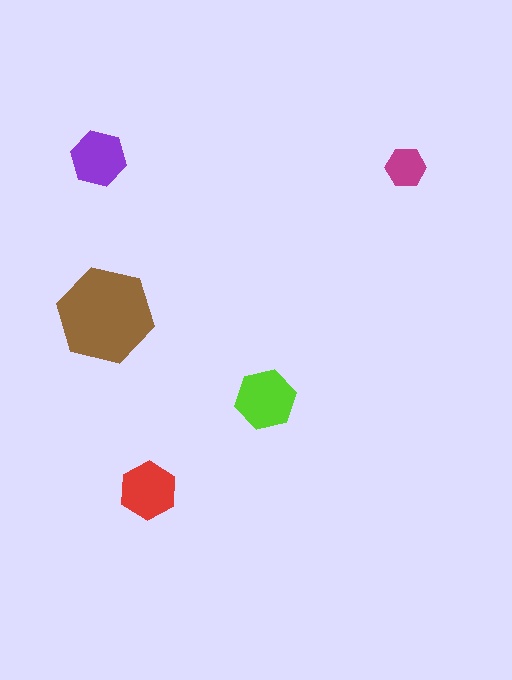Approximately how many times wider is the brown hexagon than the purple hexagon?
About 1.5 times wider.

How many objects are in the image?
There are 5 objects in the image.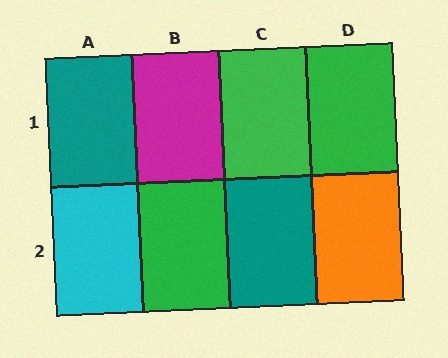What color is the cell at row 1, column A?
Teal.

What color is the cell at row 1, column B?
Magenta.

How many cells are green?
3 cells are green.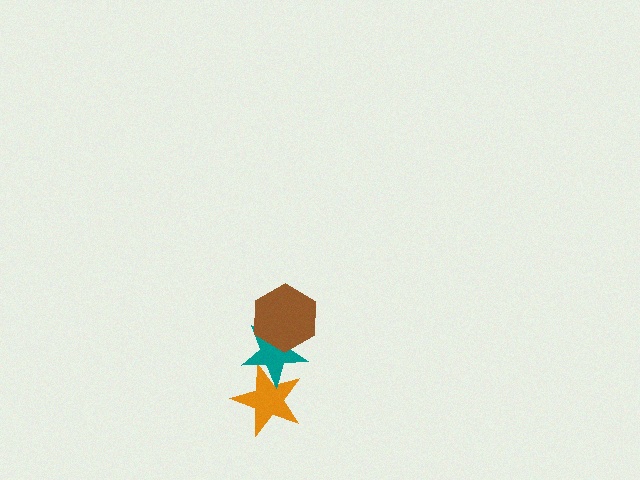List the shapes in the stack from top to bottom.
From top to bottom: the brown hexagon, the teal star, the orange star.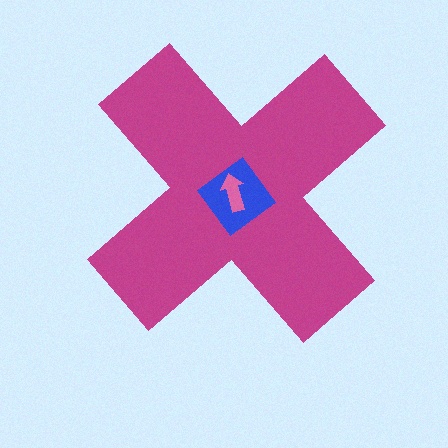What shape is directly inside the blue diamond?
The pink arrow.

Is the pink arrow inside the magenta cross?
Yes.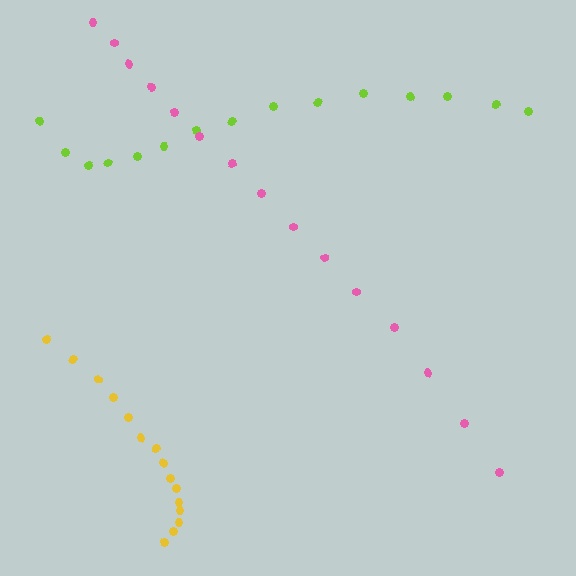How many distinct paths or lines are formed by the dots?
There are 3 distinct paths.